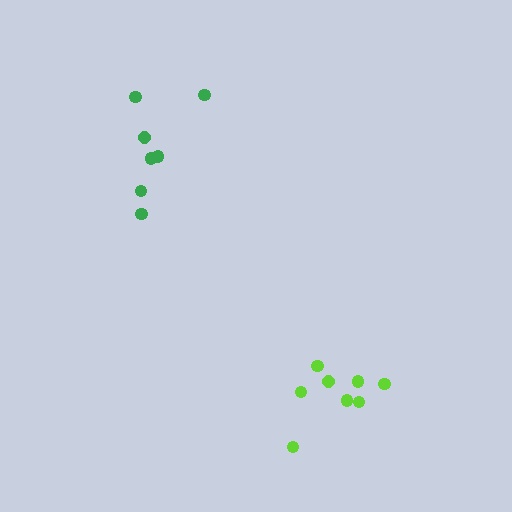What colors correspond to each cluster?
The clusters are colored: lime, green.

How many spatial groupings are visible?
There are 2 spatial groupings.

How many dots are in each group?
Group 1: 8 dots, Group 2: 7 dots (15 total).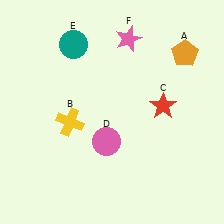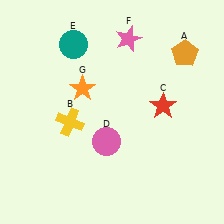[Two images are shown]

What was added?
An orange star (G) was added in Image 2.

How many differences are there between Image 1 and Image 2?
There is 1 difference between the two images.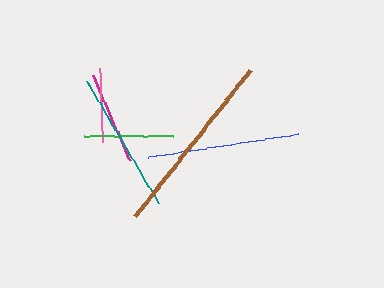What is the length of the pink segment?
The pink segment is approximately 74 pixels long.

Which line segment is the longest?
The brown line is the longest at approximately 187 pixels.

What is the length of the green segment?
The green segment is approximately 89 pixels long.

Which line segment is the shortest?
The pink line is the shortest at approximately 74 pixels.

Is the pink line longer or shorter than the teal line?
The teal line is longer than the pink line.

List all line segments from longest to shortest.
From longest to shortest: brown, blue, teal, magenta, green, pink.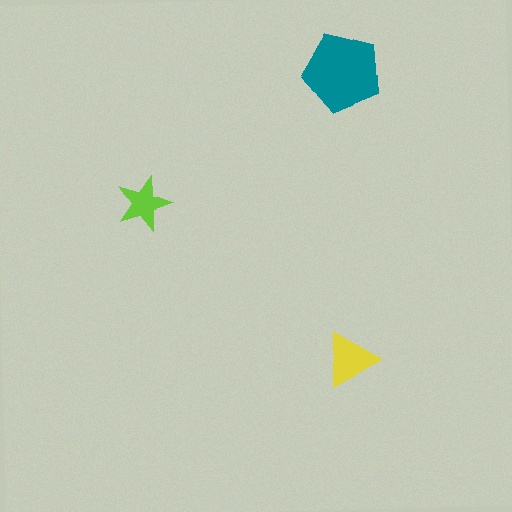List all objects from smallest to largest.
The lime star, the yellow triangle, the teal pentagon.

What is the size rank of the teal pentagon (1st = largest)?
1st.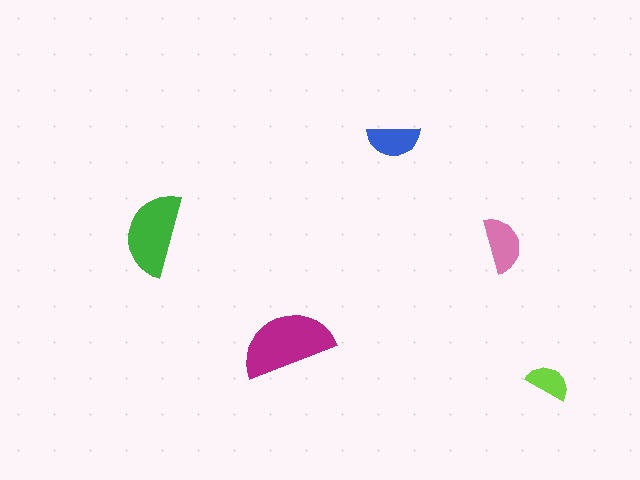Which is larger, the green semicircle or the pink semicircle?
The green one.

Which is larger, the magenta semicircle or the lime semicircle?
The magenta one.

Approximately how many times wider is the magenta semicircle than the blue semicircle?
About 2 times wider.